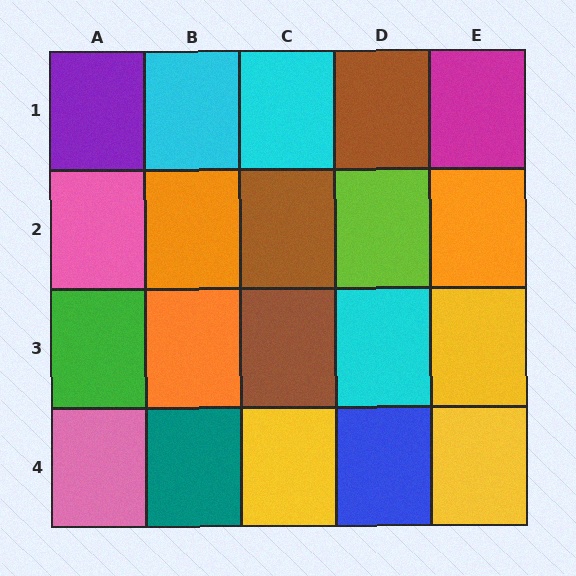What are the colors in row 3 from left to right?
Green, orange, brown, cyan, yellow.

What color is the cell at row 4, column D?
Blue.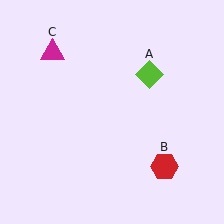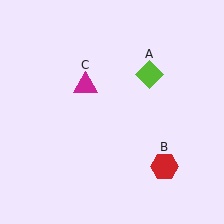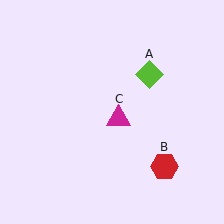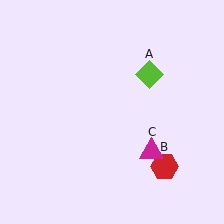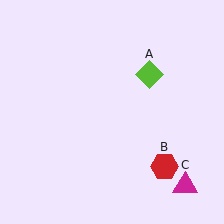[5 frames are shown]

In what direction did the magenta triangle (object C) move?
The magenta triangle (object C) moved down and to the right.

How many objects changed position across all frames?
1 object changed position: magenta triangle (object C).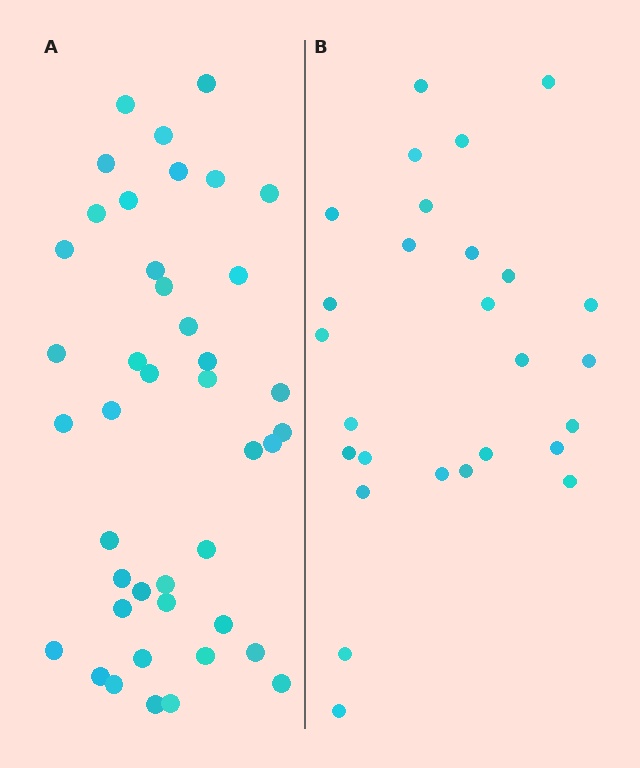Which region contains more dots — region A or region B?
Region A (the left region) has more dots.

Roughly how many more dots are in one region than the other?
Region A has approximately 15 more dots than region B.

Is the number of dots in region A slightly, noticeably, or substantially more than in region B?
Region A has substantially more. The ratio is roughly 1.6 to 1.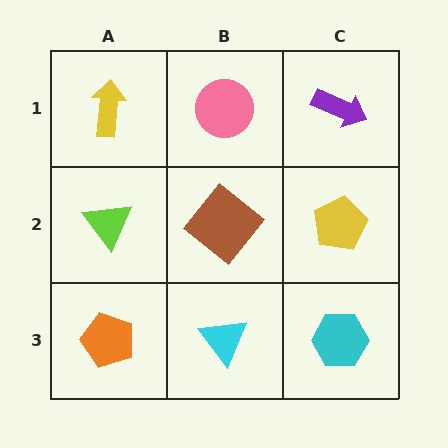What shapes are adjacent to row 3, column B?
A brown diamond (row 2, column B), an orange pentagon (row 3, column A), a cyan hexagon (row 3, column C).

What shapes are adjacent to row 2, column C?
A purple arrow (row 1, column C), a cyan hexagon (row 3, column C), a brown diamond (row 2, column B).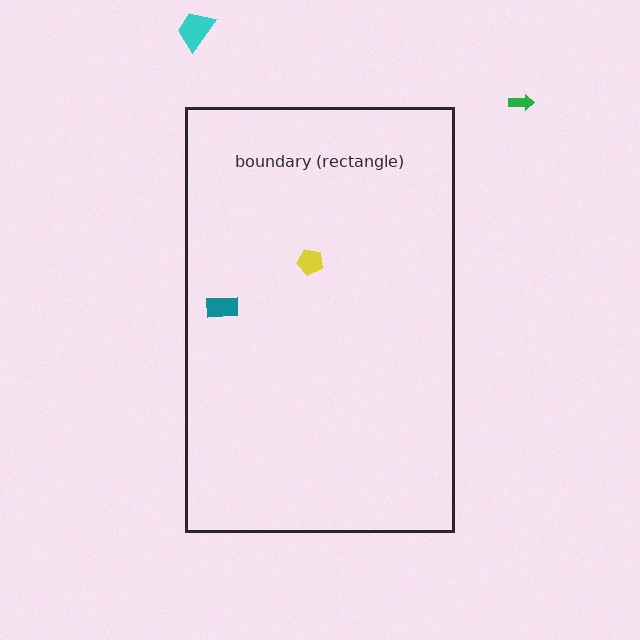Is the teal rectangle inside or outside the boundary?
Inside.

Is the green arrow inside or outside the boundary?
Outside.